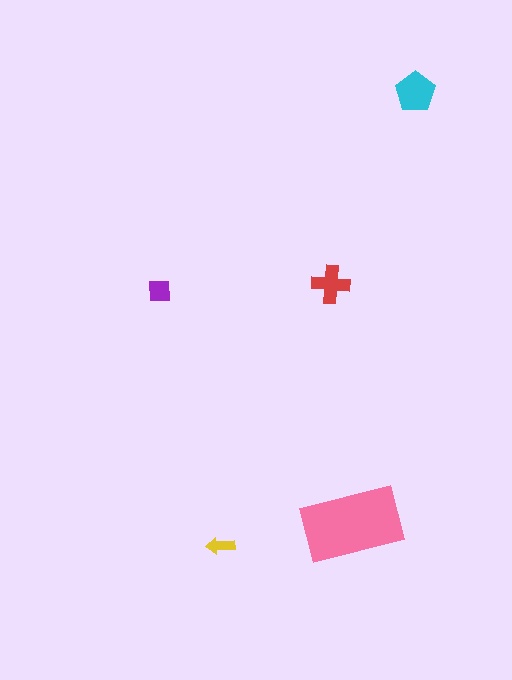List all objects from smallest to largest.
The yellow arrow, the purple square, the red cross, the cyan pentagon, the pink rectangle.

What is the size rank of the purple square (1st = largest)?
4th.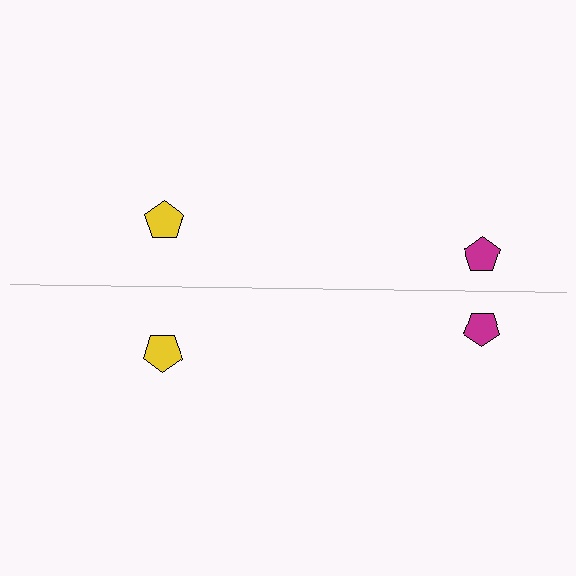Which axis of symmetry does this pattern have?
The pattern has a horizontal axis of symmetry running through the center of the image.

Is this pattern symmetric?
Yes, this pattern has bilateral (reflection) symmetry.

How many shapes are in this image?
There are 4 shapes in this image.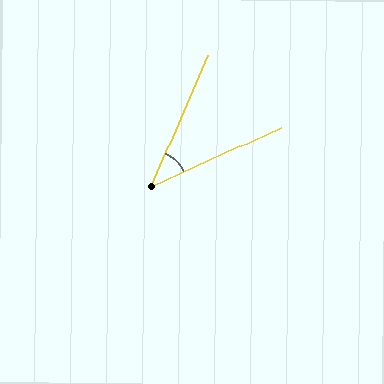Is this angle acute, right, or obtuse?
It is acute.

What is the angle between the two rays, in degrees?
Approximately 42 degrees.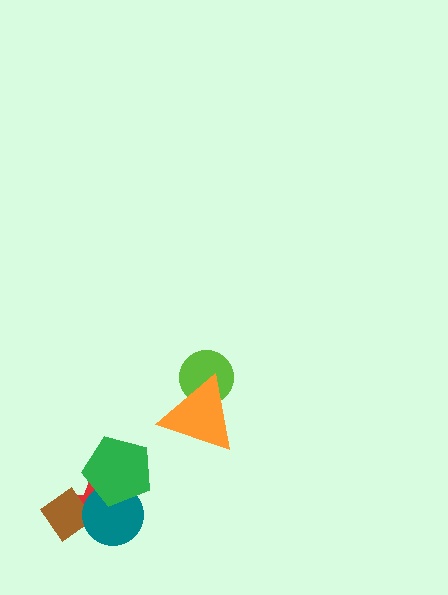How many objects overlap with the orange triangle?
1 object overlaps with the orange triangle.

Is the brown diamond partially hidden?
Yes, it is partially covered by another shape.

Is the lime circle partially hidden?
Yes, it is partially covered by another shape.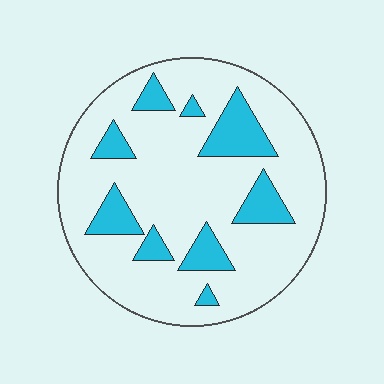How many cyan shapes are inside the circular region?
9.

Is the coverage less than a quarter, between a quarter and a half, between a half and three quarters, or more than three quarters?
Less than a quarter.